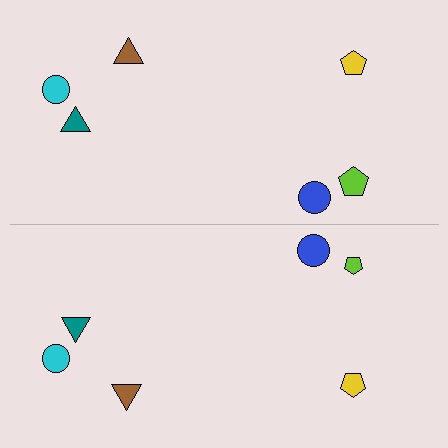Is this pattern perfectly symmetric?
No, the pattern is not perfectly symmetric. The lime pentagon on the bottom side has a different size than its mirror counterpart.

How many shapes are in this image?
There are 12 shapes in this image.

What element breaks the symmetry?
The lime pentagon on the bottom side has a different size than its mirror counterpart.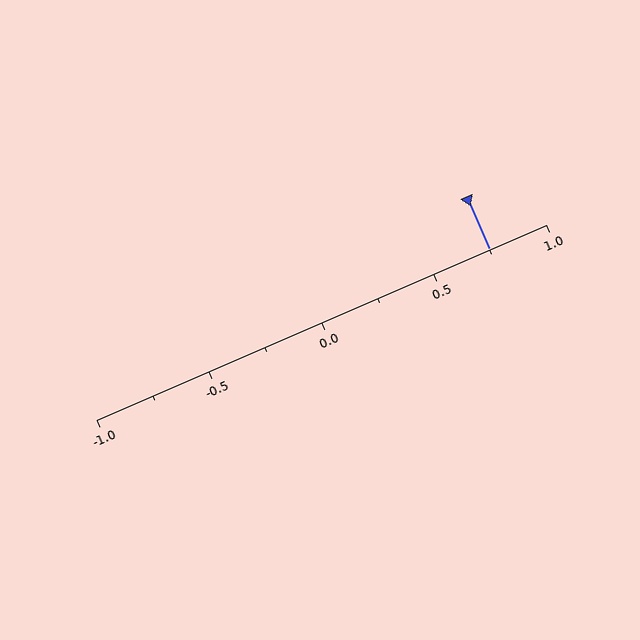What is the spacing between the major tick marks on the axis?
The major ticks are spaced 0.5 apart.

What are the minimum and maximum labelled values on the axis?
The axis runs from -1.0 to 1.0.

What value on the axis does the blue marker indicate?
The marker indicates approximately 0.75.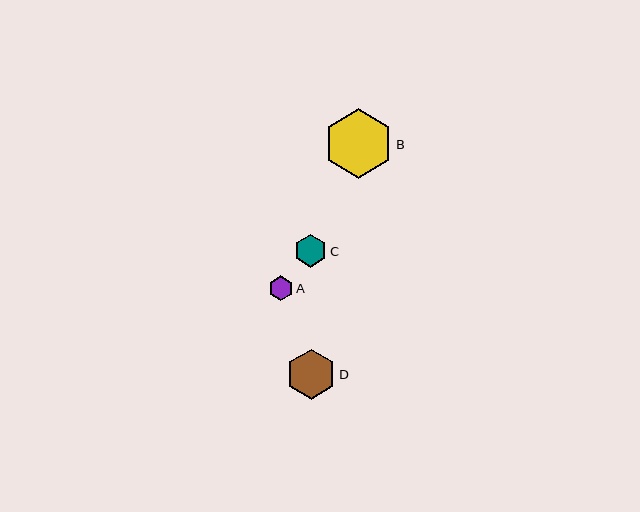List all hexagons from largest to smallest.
From largest to smallest: B, D, C, A.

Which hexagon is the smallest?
Hexagon A is the smallest with a size of approximately 25 pixels.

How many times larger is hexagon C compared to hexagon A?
Hexagon C is approximately 1.3 times the size of hexagon A.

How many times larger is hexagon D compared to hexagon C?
Hexagon D is approximately 1.5 times the size of hexagon C.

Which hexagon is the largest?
Hexagon B is the largest with a size of approximately 69 pixels.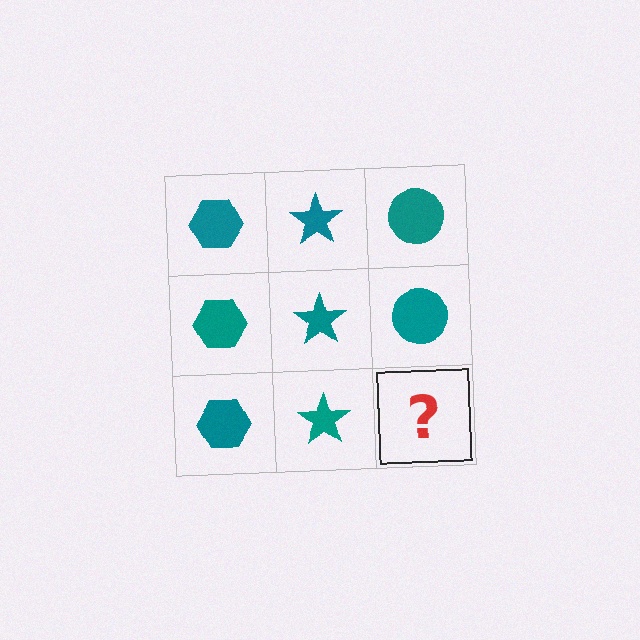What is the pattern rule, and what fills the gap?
The rule is that each column has a consistent shape. The gap should be filled with a teal circle.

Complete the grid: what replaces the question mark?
The question mark should be replaced with a teal circle.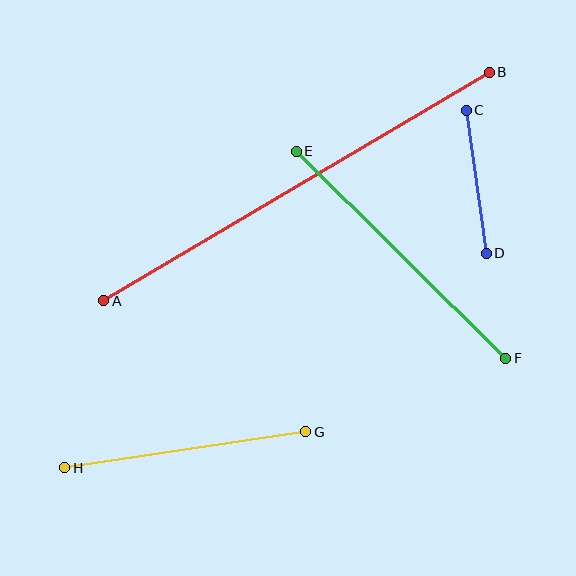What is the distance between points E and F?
The distance is approximately 295 pixels.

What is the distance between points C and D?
The distance is approximately 144 pixels.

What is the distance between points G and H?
The distance is approximately 244 pixels.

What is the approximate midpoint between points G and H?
The midpoint is at approximately (185, 450) pixels.